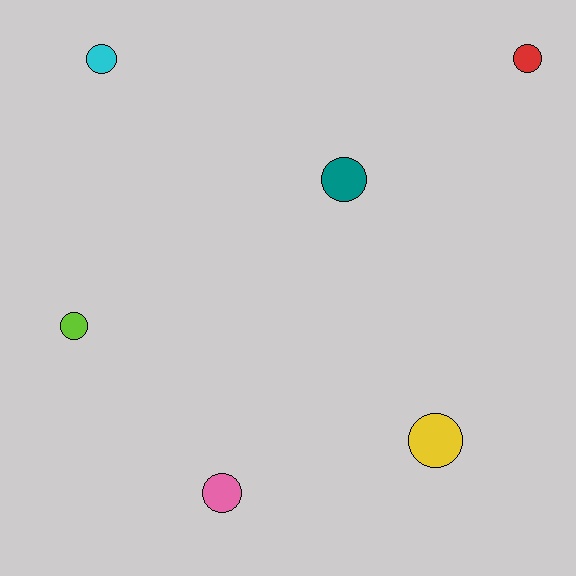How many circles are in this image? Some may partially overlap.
There are 6 circles.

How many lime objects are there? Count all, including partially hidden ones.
There is 1 lime object.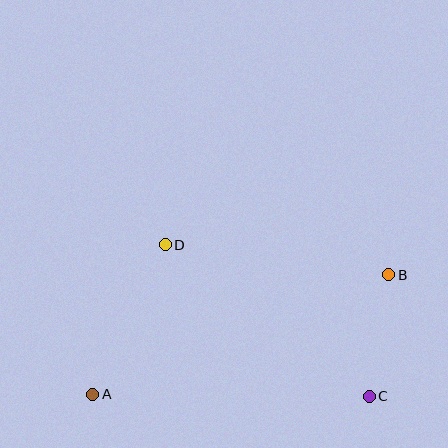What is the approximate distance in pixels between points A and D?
The distance between A and D is approximately 166 pixels.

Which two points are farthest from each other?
Points A and B are farthest from each other.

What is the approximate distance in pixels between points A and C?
The distance between A and C is approximately 276 pixels.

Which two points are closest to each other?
Points B and C are closest to each other.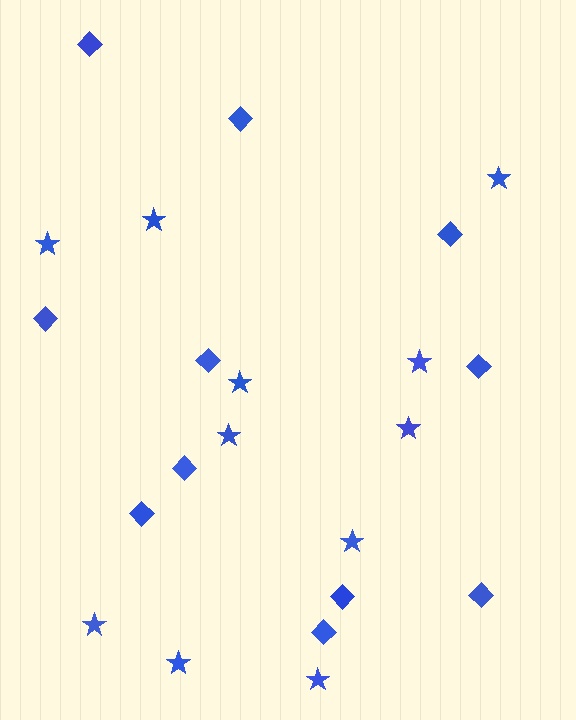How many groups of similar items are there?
There are 2 groups: one group of stars (11) and one group of diamonds (11).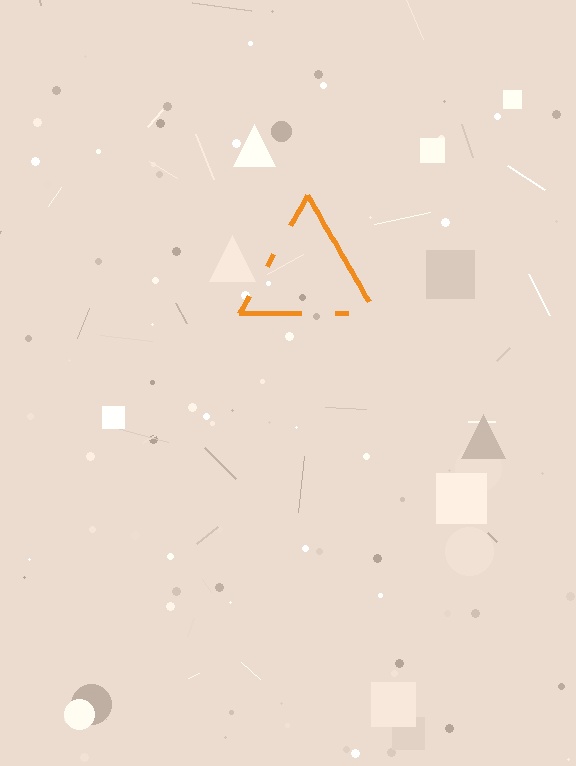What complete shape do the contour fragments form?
The contour fragments form a triangle.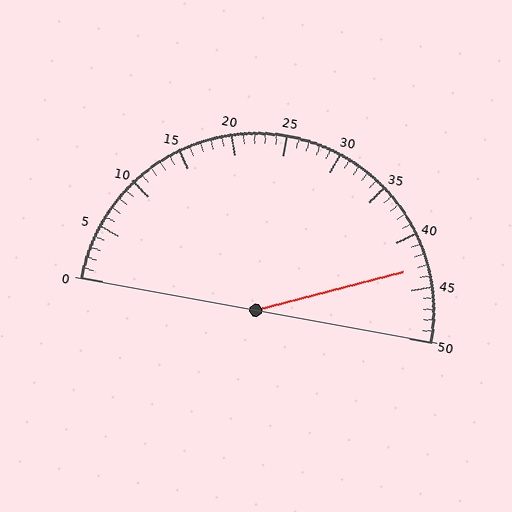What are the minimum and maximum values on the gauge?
The gauge ranges from 0 to 50.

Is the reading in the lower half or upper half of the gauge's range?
The reading is in the upper half of the range (0 to 50).